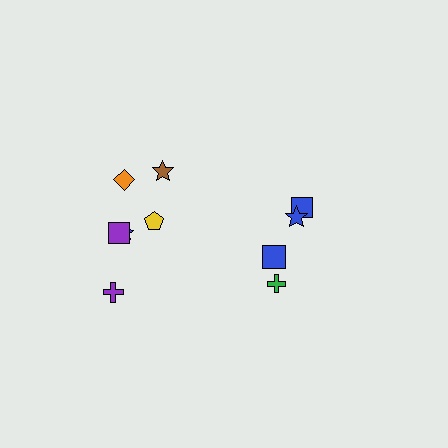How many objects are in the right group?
There are 4 objects.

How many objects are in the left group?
There are 6 objects.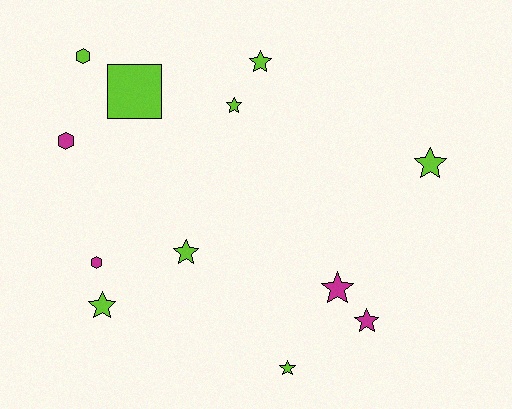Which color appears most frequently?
Lime, with 8 objects.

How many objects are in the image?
There are 12 objects.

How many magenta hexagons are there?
There are 2 magenta hexagons.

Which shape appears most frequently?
Star, with 8 objects.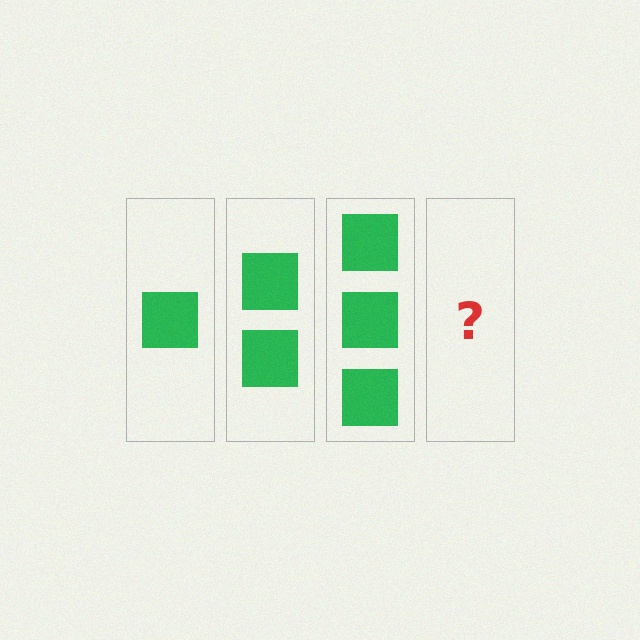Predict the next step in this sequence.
The next step is 4 squares.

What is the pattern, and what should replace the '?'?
The pattern is that each step adds one more square. The '?' should be 4 squares.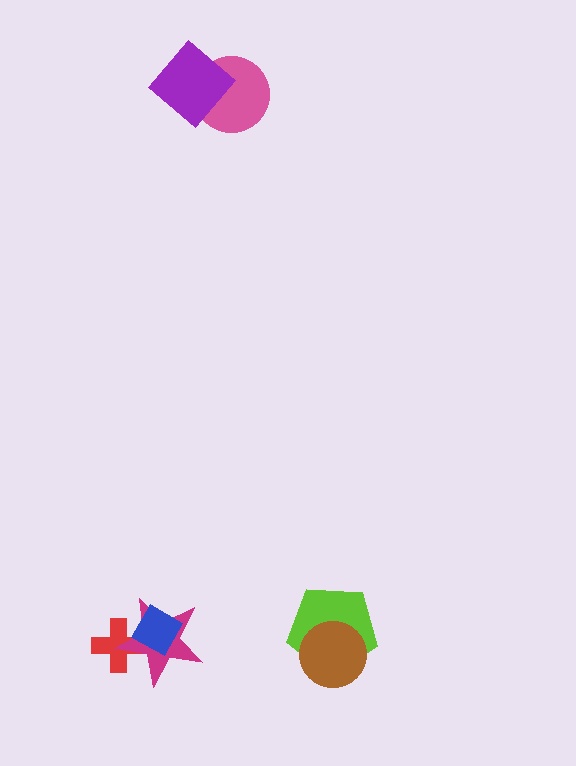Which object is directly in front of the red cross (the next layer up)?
The magenta star is directly in front of the red cross.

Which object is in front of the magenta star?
The blue diamond is in front of the magenta star.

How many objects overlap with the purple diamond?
1 object overlaps with the purple diamond.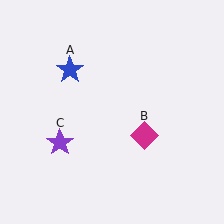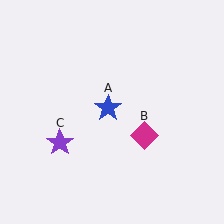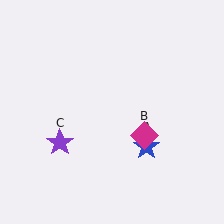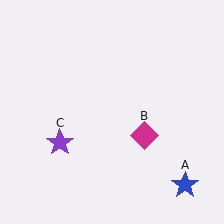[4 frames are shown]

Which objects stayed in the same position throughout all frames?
Magenta diamond (object B) and purple star (object C) remained stationary.